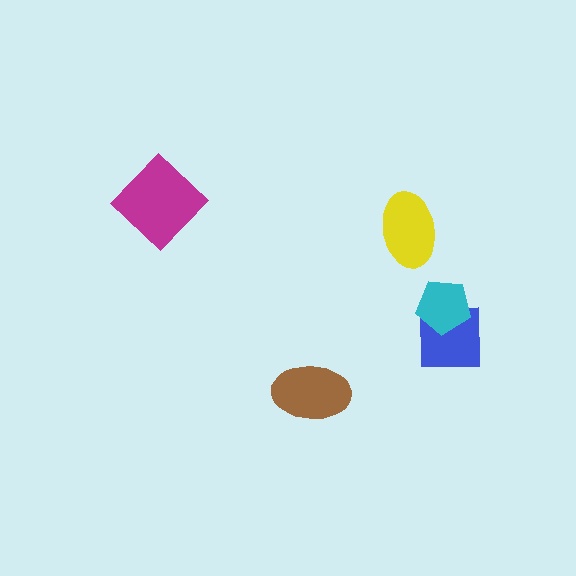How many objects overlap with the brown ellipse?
0 objects overlap with the brown ellipse.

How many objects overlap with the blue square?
1 object overlaps with the blue square.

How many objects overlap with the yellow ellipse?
0 objects overlap with the yellow ellipse.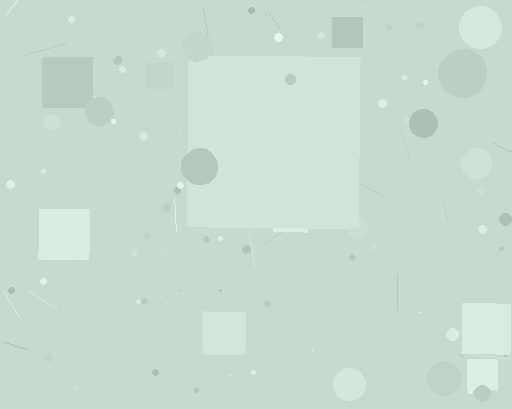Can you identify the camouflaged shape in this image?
The camouflaged shape is a square.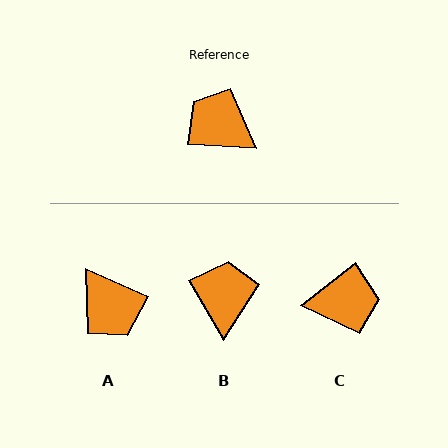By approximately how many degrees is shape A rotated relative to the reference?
Approximately 159 degrees counter-clockwise.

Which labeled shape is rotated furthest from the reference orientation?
A, about 159 degrees away.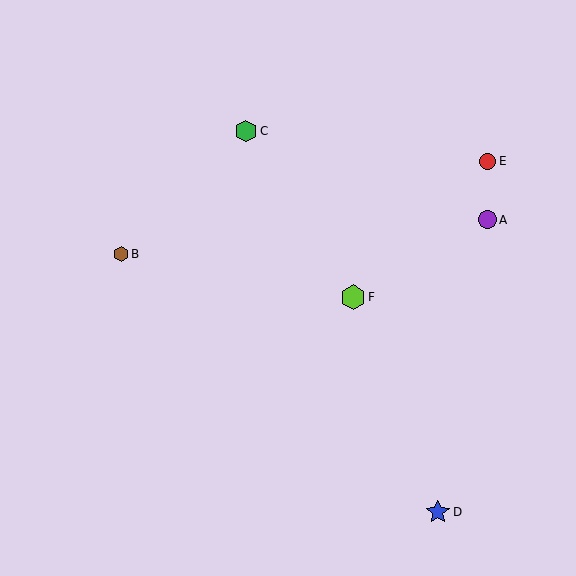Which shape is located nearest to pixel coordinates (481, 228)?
The purple circle (labeled A) at (487, 220) is nearest to that location.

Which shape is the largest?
The lime hexagon (labeled F) is the largest.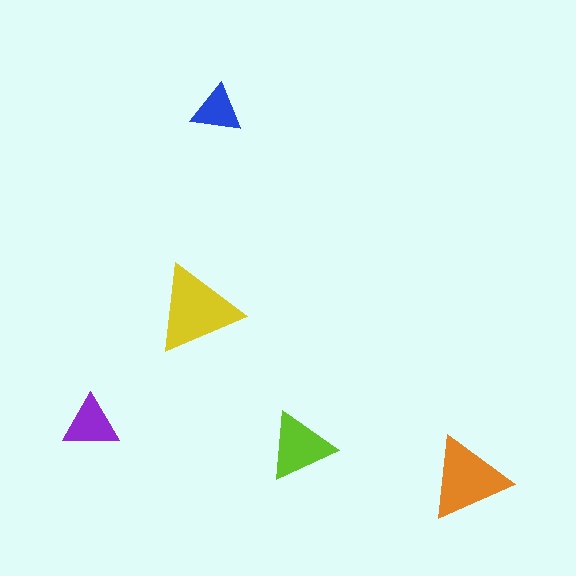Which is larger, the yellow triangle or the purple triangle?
The yellow one.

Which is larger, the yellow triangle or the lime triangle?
The yellow one.